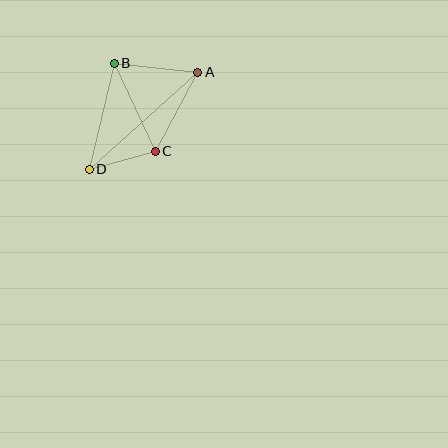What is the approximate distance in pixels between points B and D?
The distance between B and D is approximately 109 pixels.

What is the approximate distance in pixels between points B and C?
The distance between B and C is approximately 97 pixels.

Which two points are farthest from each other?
Points A and D are farthest from each other.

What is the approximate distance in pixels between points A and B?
The distance between A and B is approximately 84 pixels.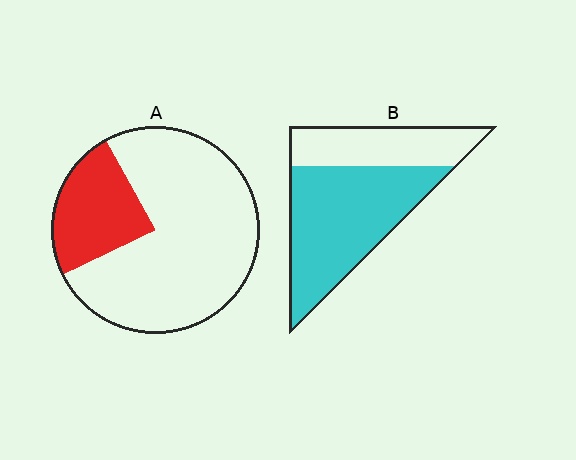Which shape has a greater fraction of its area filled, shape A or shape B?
Shape B.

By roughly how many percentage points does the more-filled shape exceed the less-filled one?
By roughly 40 percentage points (B over A).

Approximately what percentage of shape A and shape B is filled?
A is approximately 25% and B is approximately 65%.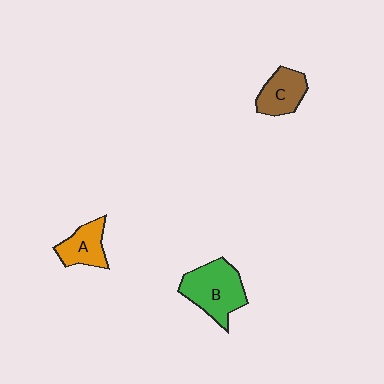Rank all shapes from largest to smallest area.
From largest to smallest: B (green), C (brown), A (orange).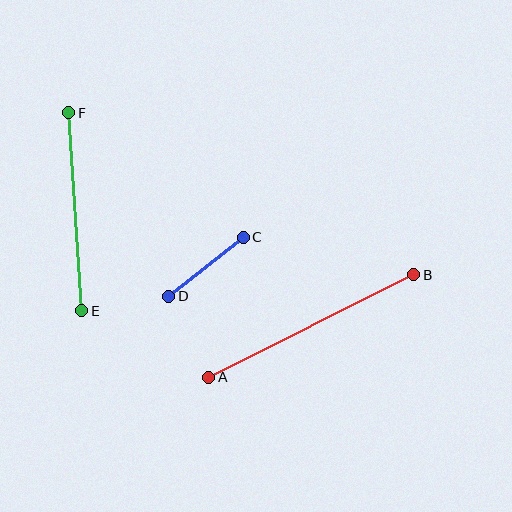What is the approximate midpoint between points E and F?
The midpoint is at approximately (75, 212) pixels.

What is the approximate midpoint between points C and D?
The midpoint is at approximately (206, 267) pixels.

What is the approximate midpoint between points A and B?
The midpoint is at approximately (311, 326) pixels.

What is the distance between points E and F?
The distance is approximately 199 pixels.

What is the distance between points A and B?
The distance is approximately 229 pixels.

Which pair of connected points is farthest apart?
Points A and B are farthest apart.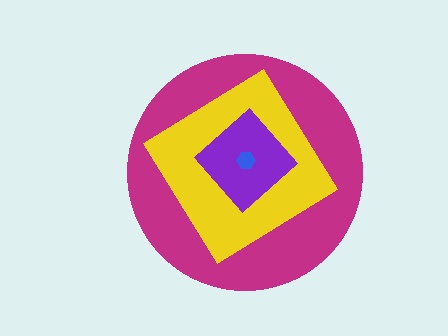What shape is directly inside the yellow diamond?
The purple diamond.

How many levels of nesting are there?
4.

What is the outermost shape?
The magenta circle.